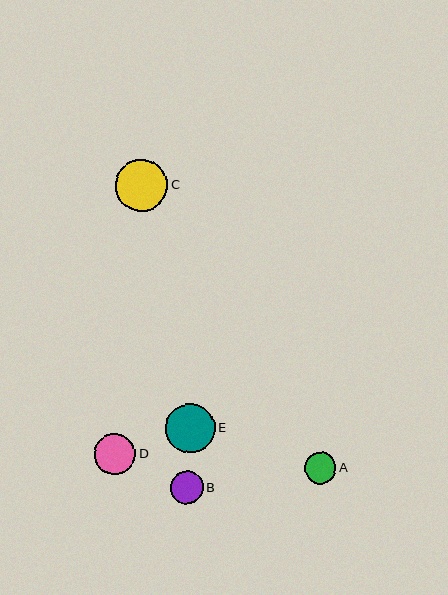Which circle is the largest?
Circle C is the largest with a size of approximately 52 pixels.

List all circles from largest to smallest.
From largest to smallest: C, E, D, B, A.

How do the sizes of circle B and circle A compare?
Circle B and circle A are approximately the same size.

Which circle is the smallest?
Circle A is the smallest with a size of approximately 31 pixels.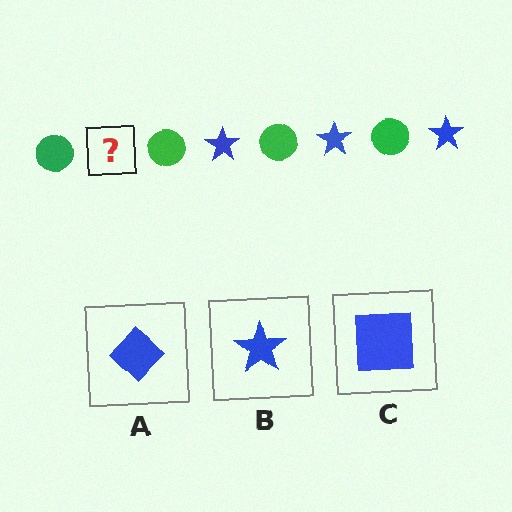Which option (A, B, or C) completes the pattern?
B.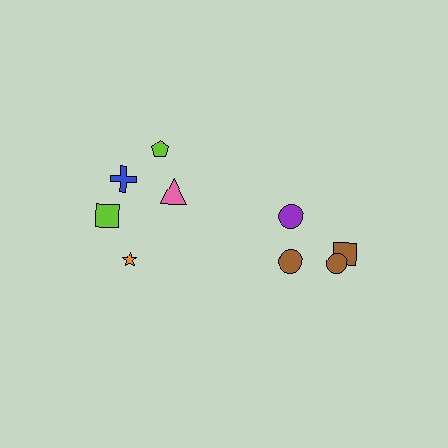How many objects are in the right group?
There are 4 objects.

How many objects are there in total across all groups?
There are 10 objects.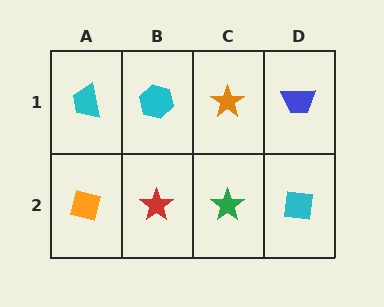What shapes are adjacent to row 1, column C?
A green star (row 2, column C), a cyan hexagon (row 1, column B), a blue trapezoid (row 1, column D).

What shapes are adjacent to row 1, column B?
A red star (row 2, column B), a cyan trapezoid (row 1, column A), an orange star (row 1, column C).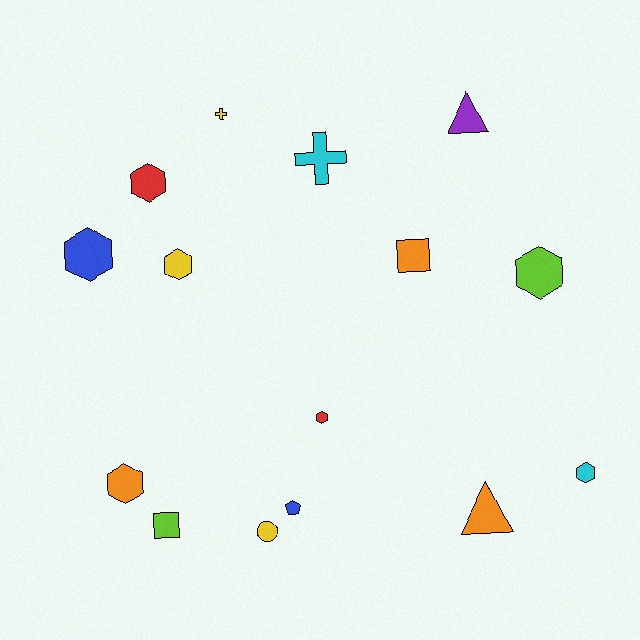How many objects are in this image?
There are 15 objects.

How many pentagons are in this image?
There is 1 pentagon.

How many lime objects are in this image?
There are 2 lime objects.